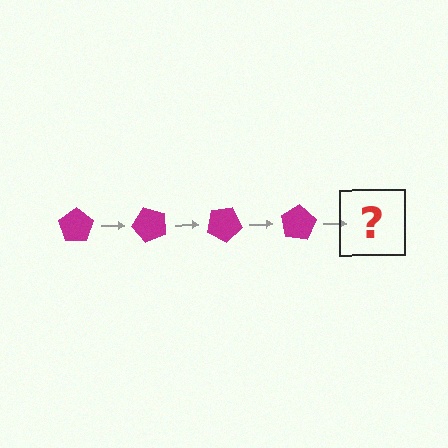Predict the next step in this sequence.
The next step is a magenta pentagon rotated 200 degrees.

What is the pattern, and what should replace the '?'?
The pattern is that the pentagon rotates 50 degrees each step. The '?' should be a magenta pentagon rotated 200 degrees.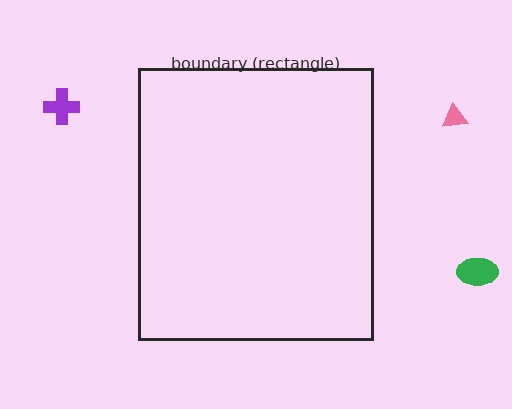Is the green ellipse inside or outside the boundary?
Outside.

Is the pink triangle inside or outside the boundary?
Outside.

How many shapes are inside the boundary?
0 inside, 3 outside.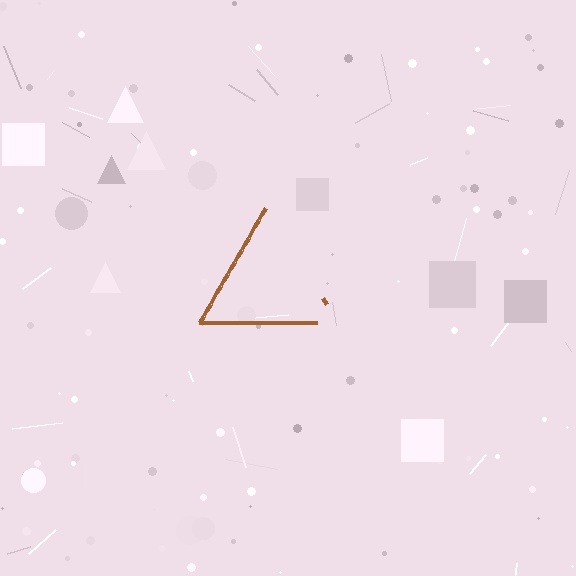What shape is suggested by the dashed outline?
The dashed outline suggests a triangle.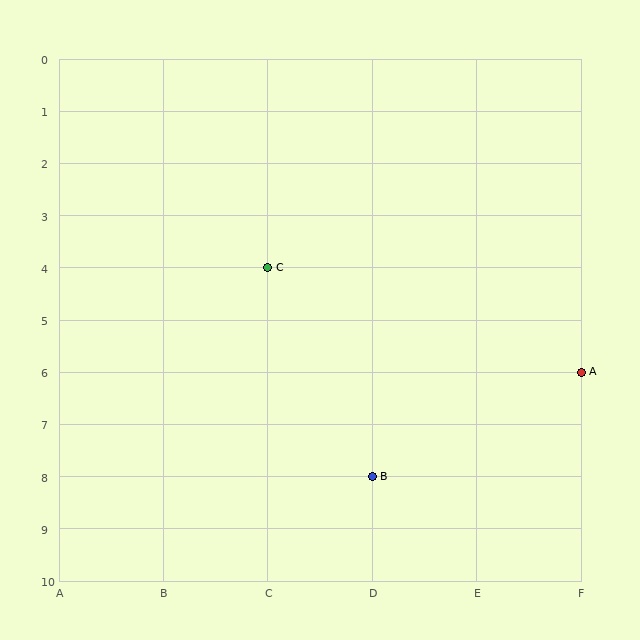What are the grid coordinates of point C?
Point C is at grid coordinates (C, 4).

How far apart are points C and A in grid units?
Points C and A are 3 columns and 2 rows apart (about 3.6 grid units diagonally).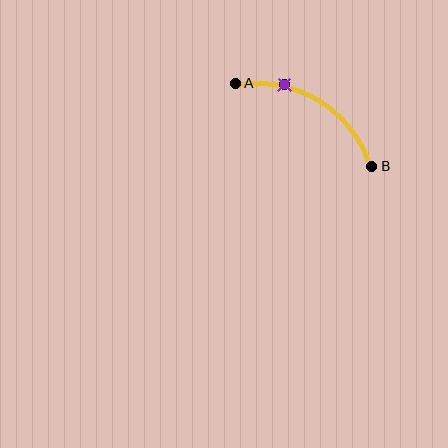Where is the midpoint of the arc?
The arc midpoint is the point on the curve farthest from the straight line joining A and B. It sits above that line.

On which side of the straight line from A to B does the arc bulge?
The arc bulges above the straight line connecting A and B.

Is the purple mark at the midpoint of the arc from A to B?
No. The purple mark lies on the arc but is closer to endpoint A. The arc midpoint would be at the point on the curve equidistant along the arc from both A and B.